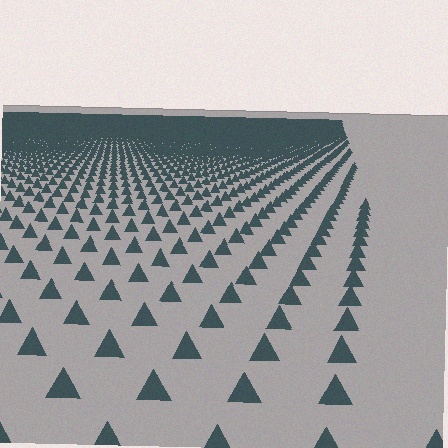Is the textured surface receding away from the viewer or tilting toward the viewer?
The surface is receding away from the viewer. Texture elements get smaller and denser toward the top.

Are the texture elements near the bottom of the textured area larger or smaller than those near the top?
Larger. Near the bottom, elements are closer to the viewer and appear at a bigger on-screen size.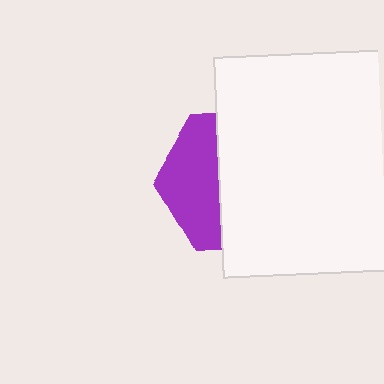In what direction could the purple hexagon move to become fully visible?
The purple hexagon could move left. That would shift it out from behind the white square entirely.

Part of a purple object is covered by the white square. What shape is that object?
It is a hexagon.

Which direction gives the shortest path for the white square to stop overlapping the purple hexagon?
Moving right gives the shortest separation.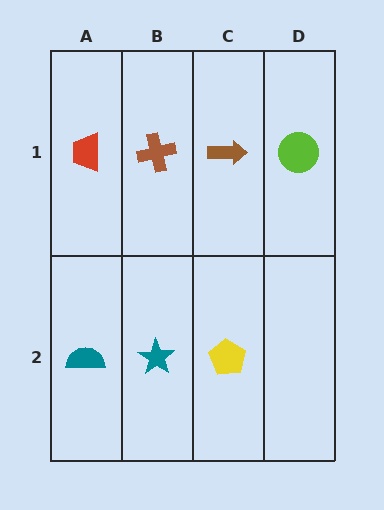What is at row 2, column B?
A teal star.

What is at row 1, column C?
A brown arrow.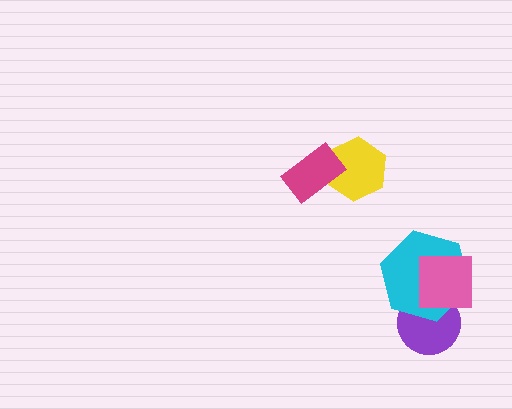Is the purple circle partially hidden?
Yes, it is partially covered by another shape.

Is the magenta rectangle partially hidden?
No, no other shape covers it.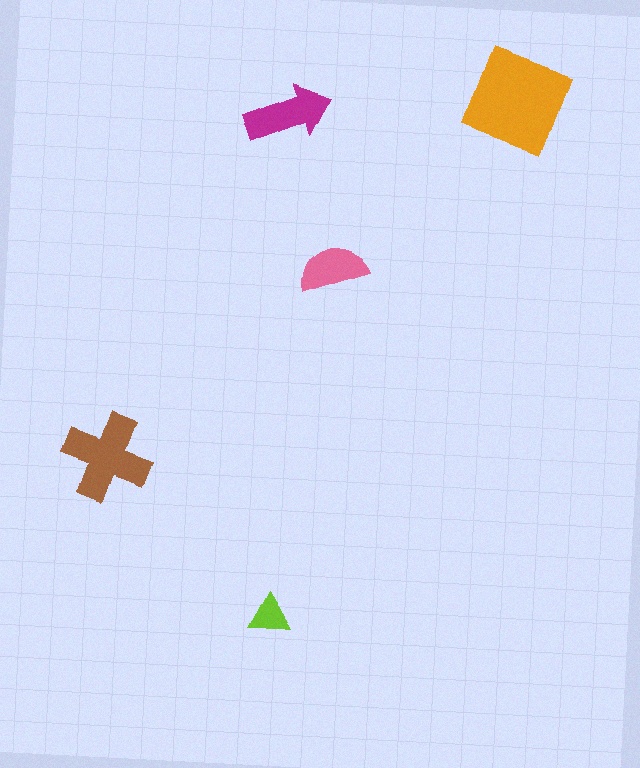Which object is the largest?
The orange diamond.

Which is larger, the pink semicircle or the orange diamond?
The orange diamond.